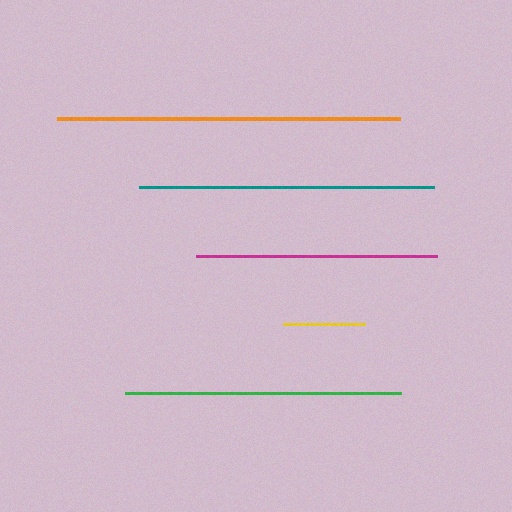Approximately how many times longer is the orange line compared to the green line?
The orange line is approximately 1.2 times the length of the green line.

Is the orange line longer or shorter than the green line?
The orange line is longer than the green line.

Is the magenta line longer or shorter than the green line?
The green line is longer than the magenta line.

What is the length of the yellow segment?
The yellow segment is approximately 82 pixels long.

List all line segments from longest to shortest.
From longest to shortest: orange, teal, green, magenta, yellow.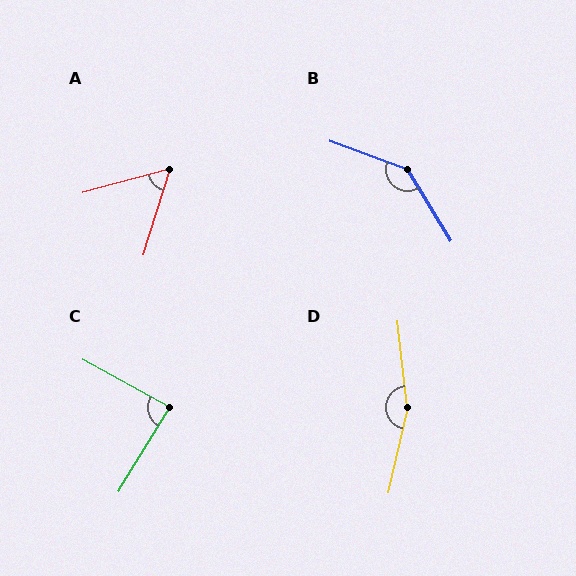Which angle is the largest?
D, at approximately 161 degrees.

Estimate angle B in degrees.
Approximately 141 degrees.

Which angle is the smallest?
A, at approximately 58 degrees.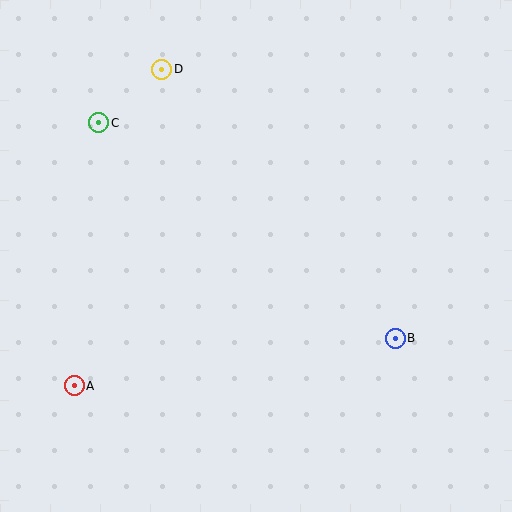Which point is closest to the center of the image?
Point B at (395, 338) is closest to the center.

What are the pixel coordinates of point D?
Point D is at (161, 70).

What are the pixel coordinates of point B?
Point B is at (395, 338).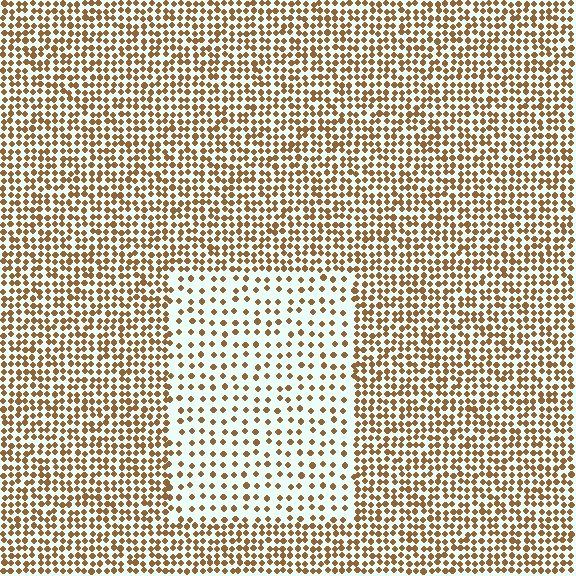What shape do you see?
I see a rectangle.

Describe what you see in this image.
The image contains small brown elements arranged at two different densities. A rectangle-shaped region is visible where the elements are less densely packed than the surrounding area.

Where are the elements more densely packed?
The elements are more densely packed outside the rectangle boundary.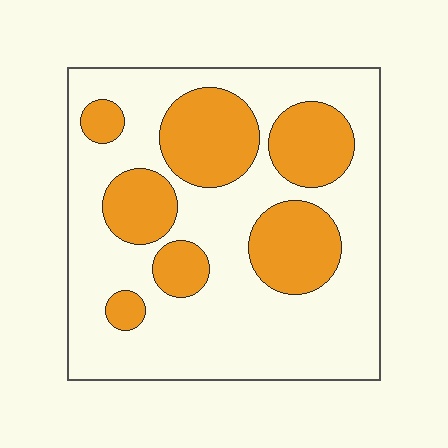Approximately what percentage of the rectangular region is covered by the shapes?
Approximately 30%.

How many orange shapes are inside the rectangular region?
7.